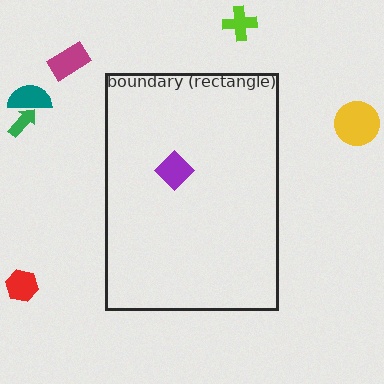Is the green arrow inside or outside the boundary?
Outside.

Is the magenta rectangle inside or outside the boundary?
Outside.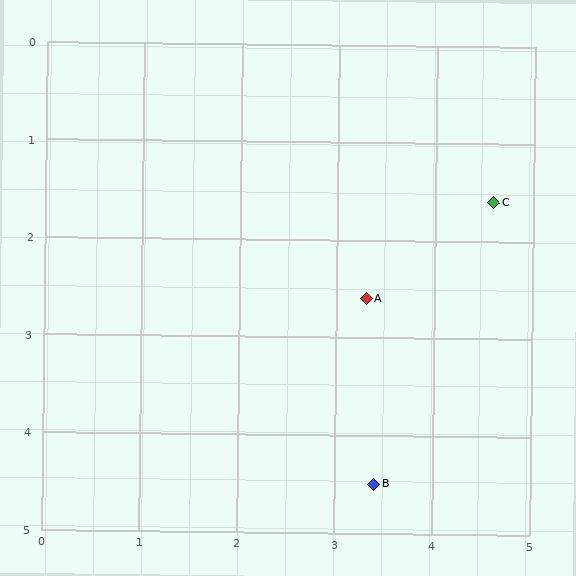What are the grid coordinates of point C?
Point C is at approximately (4.6, 1.6).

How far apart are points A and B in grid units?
Points A and B are about 1.9 grid units apart.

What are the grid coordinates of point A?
Point A is at approximately (3.3, 2.6).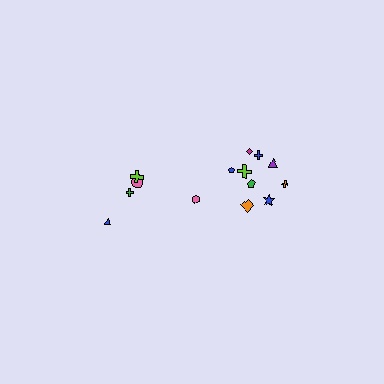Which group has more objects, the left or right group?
The right group.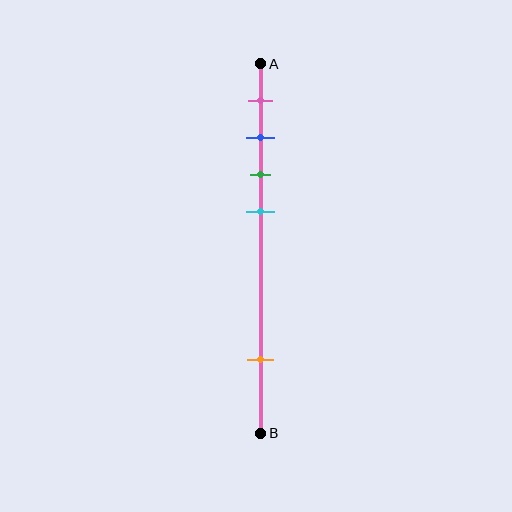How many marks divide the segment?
There are 5 marks dividing the segment.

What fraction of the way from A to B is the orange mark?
The orange mark is approximately 80% (0.8) of the way from A to B.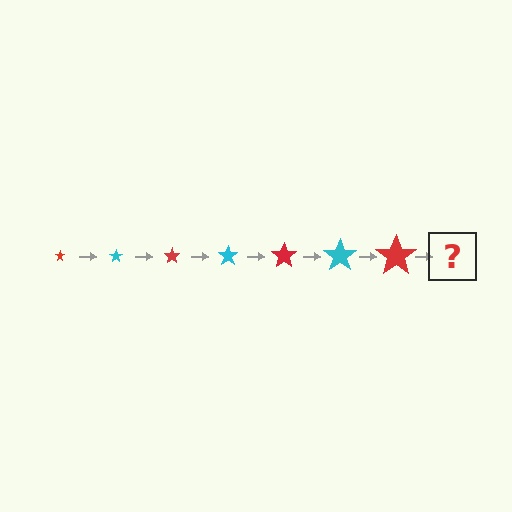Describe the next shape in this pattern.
It should be a cyan star, larger than the previous one.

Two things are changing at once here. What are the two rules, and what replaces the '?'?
The two rules are that the star grows larger each step and the color cycles through red and cyan. The '?' should be a cyan star, larger than the previous one.